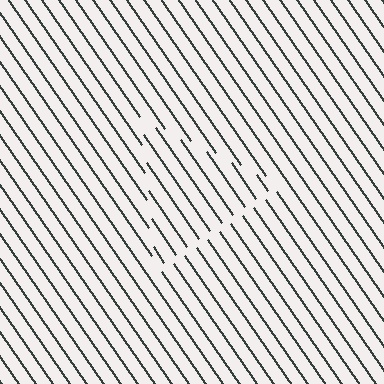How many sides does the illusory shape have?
3 sides — the line-ends trace a triangle.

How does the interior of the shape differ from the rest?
The interior of the shape contains the same grating, shifted by half a period — the contour is defined by the phase discontinuity where line-ends from the inner and outer gratings abut.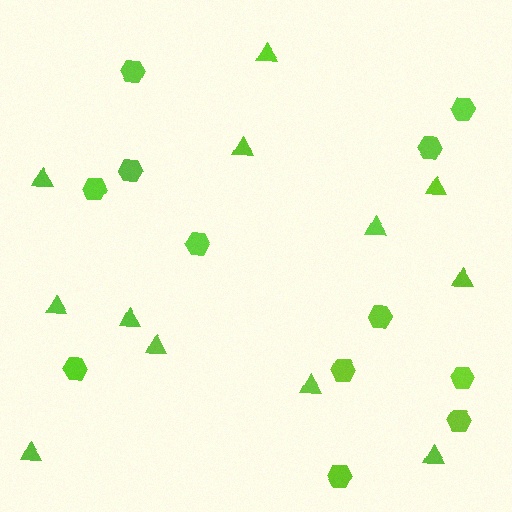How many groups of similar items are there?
There are 2 groups: one group of triangles (12) and one group of hexagons (12).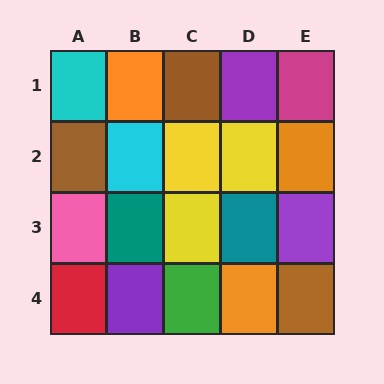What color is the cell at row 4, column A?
Red.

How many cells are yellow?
3 cells are yellow.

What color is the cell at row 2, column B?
Cyan.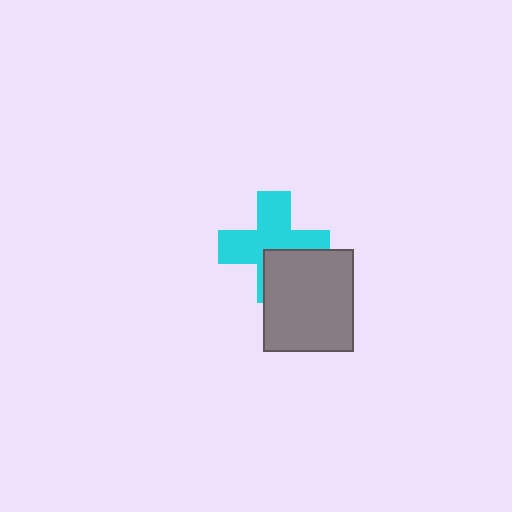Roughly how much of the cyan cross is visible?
Most of it is visible (roughly 68%).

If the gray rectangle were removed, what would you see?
You would see the complete cyan cross.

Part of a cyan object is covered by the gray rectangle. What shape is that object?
It is a cross.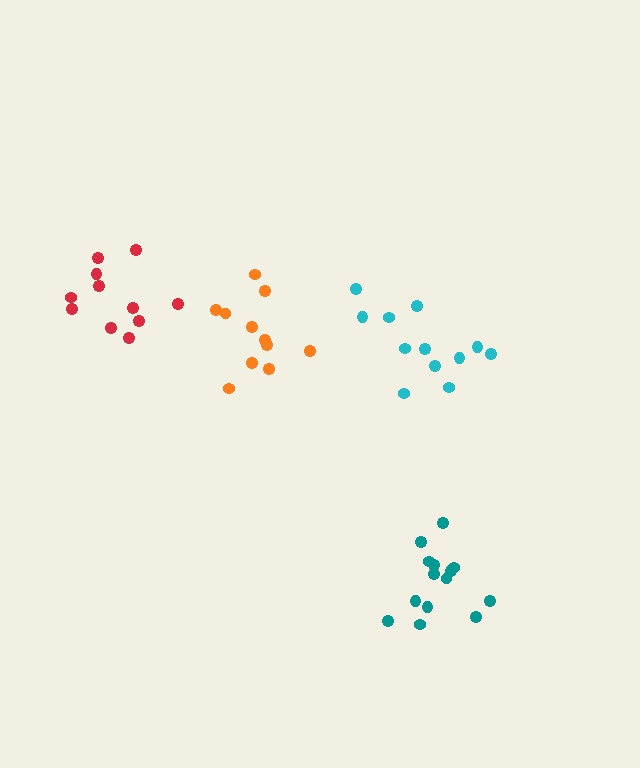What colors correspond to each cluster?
The clusters are colored: cyan, teal, red, orange.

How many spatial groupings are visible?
There are 4 spatial groupings.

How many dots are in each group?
Group 1: 12 dots, Group 2: 14 dots, Group 3: 11 dots, Group 4: 11 dots (48 total).